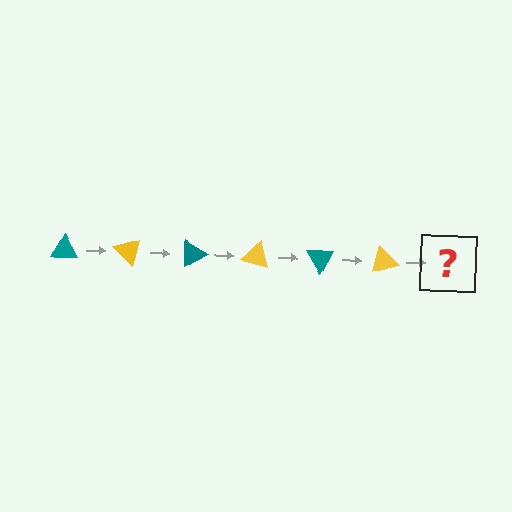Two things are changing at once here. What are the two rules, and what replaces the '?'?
The two rules are that it rotates 45 degrees each step and the color cycles through teal and yellow. The '?' should be a teal triangle, rotated 270 degrees from the start.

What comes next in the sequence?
The next element should be a teal triangle, rotated 270 degrees from the start.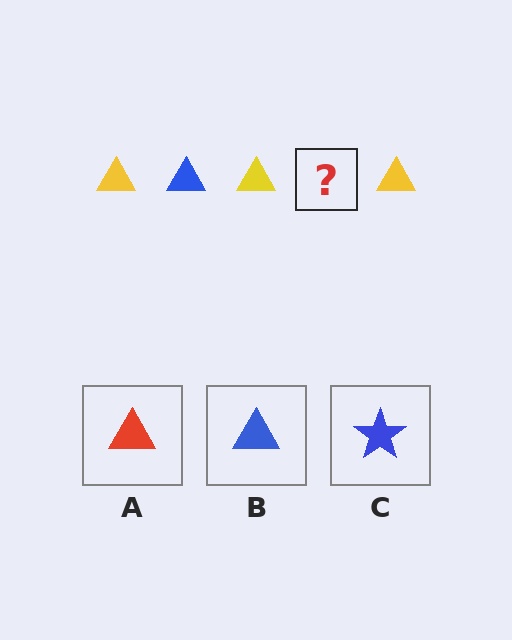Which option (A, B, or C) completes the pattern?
B.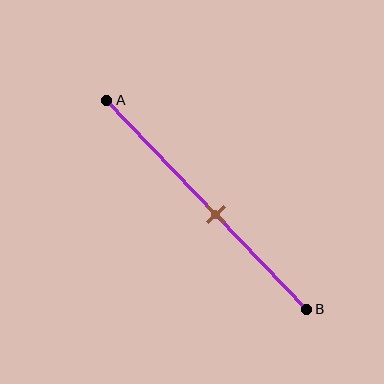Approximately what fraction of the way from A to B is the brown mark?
The brown mark is approximately 55% of the way from A to B.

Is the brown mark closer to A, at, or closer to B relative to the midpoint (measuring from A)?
The brown mark is closer to point B than the midpoint of segment AB.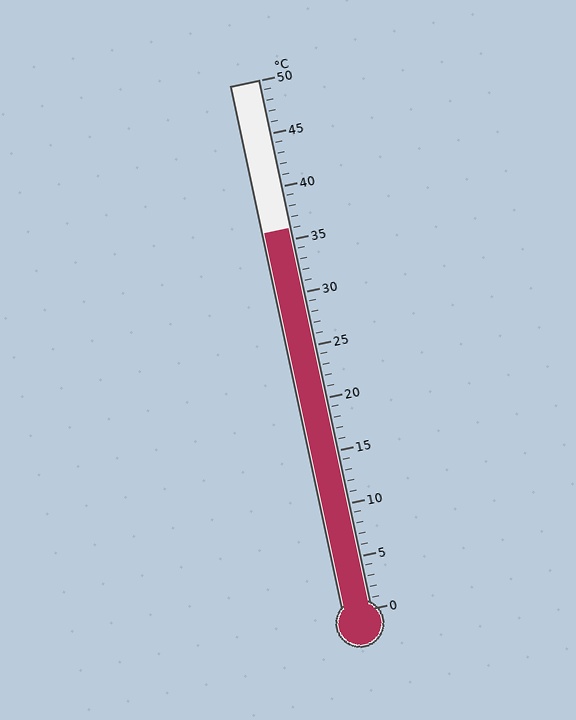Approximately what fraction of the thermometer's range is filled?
The thermometer is filled to approximately 70% of its range.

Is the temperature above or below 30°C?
The temperature is above 30°C.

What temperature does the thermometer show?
The thermometer shows approximately 36°C.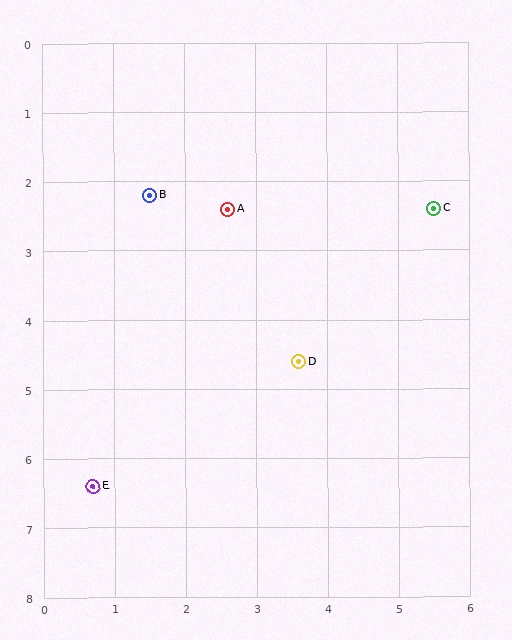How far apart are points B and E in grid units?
Points B and E are about 4.3 grid units apart.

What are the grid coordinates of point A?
Point A is at approximately (2.6, 2.4).